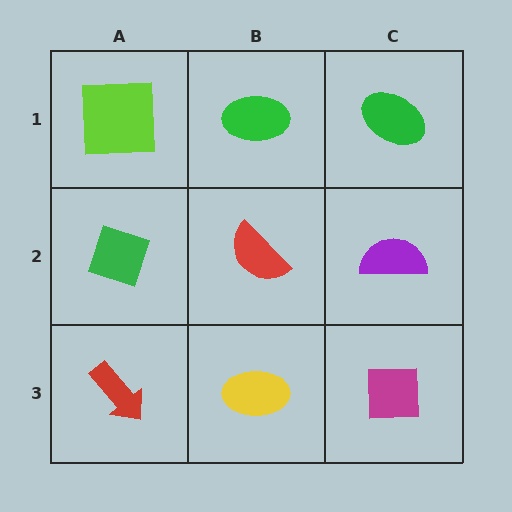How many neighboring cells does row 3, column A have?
2.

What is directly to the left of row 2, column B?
A green diamond.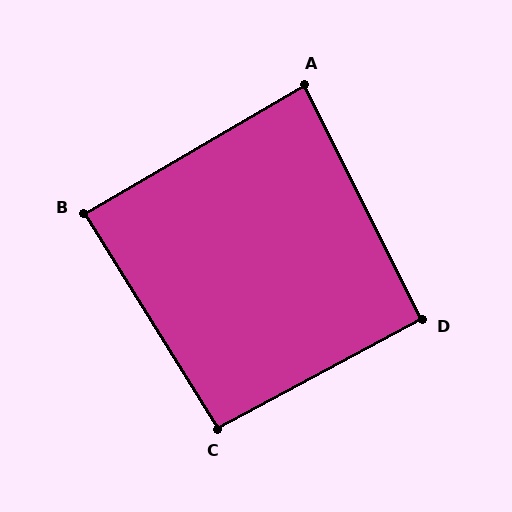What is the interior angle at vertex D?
Approximately 92 degrees (approximately right).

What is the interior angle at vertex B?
Approximately 88 degrees (approximately right).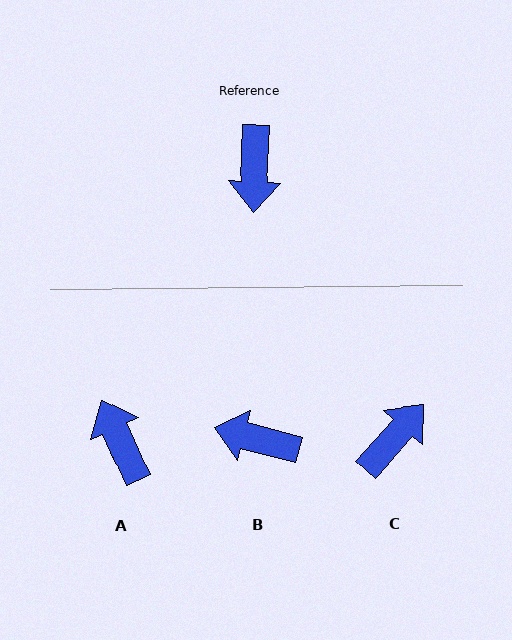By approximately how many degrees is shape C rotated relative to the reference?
Approximately 140 degrees counter-clockwise.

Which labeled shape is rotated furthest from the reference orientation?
A, about 154 degrees away.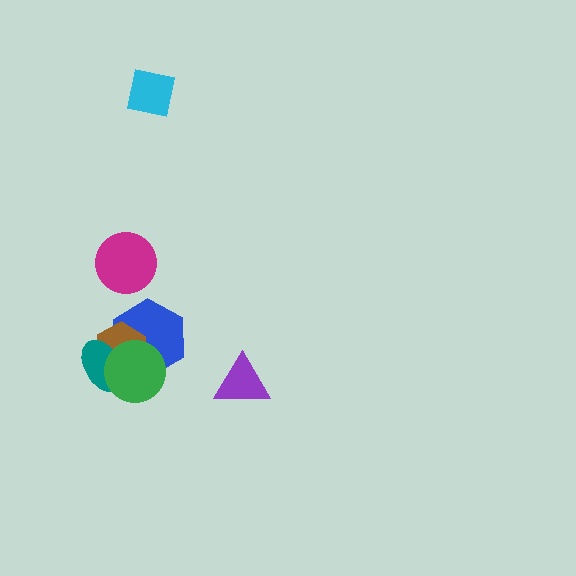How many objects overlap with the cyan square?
0 objects overlap with the cyan square.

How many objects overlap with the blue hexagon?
3 objects overlap with the blue hexagon.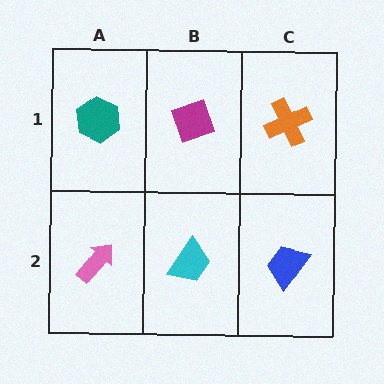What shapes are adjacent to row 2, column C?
An orange cross (row 1, column C), a cyan trapezoid (row 2, column B).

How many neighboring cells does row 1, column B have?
3.